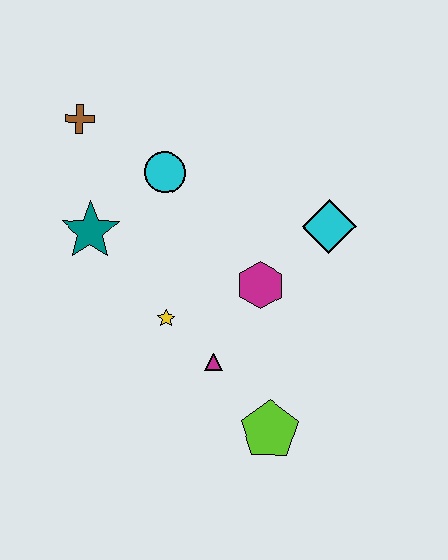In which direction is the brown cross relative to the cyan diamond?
The brown cross is to the left of the cyan diamond.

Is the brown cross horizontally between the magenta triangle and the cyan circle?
No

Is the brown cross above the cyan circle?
Yes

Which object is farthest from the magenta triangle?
The brown cross is farthest from the magenta triangle.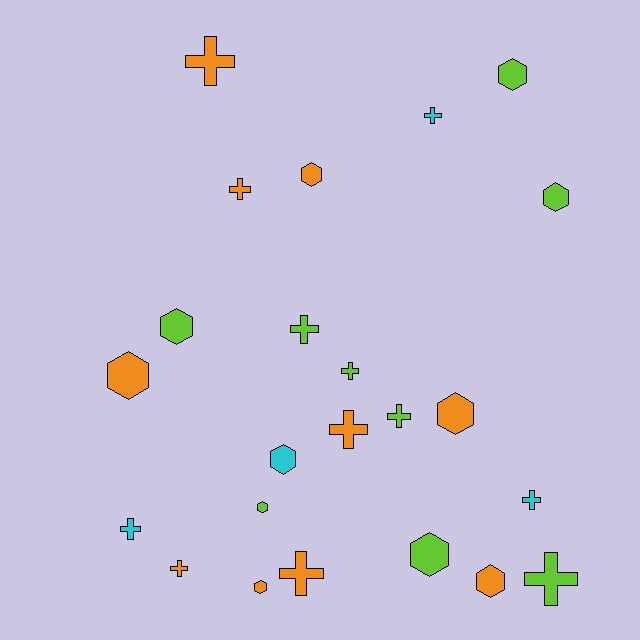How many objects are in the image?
There are 23 objects.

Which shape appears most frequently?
Cross, with 12 objects.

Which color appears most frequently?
Orange, with 10 objects.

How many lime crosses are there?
There are 4 lime crosses.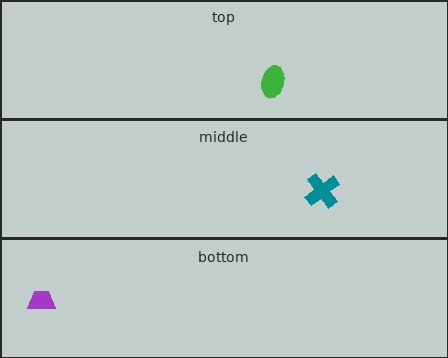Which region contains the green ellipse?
The top region.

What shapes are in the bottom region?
The purple trapezoid.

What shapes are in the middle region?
The teal cross.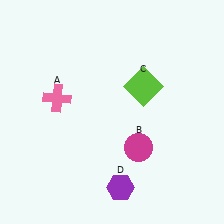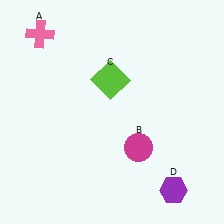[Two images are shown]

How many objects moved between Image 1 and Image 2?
3 objects moved between the two images.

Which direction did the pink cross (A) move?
The pink cross (A) moved up.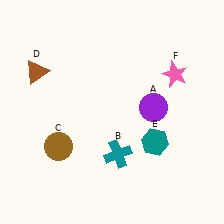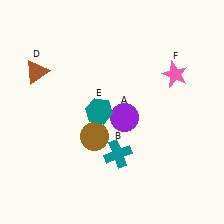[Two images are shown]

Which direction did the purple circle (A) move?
The purple circle (A) moved left.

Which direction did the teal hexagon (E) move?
The teal hexagon (E) moved left.